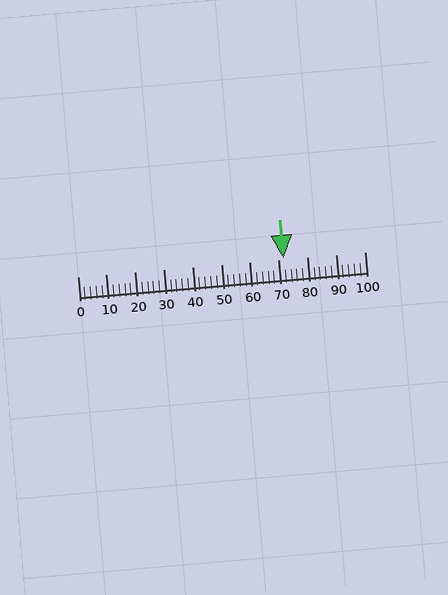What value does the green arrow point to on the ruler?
The green arrow points to approximately 72.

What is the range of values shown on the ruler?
The ruler shows values from 0 to 100.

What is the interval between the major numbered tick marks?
The major tick marks are spaced 10 units apart.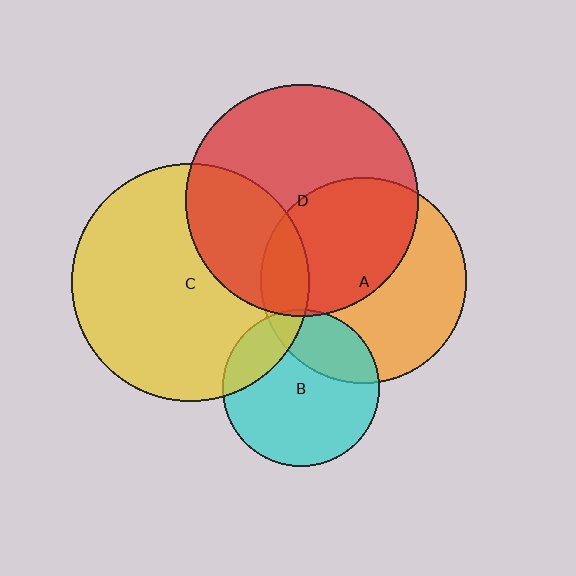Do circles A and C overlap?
Yes.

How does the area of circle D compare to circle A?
Approximately 1.3 times.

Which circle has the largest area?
Circle C (yellow).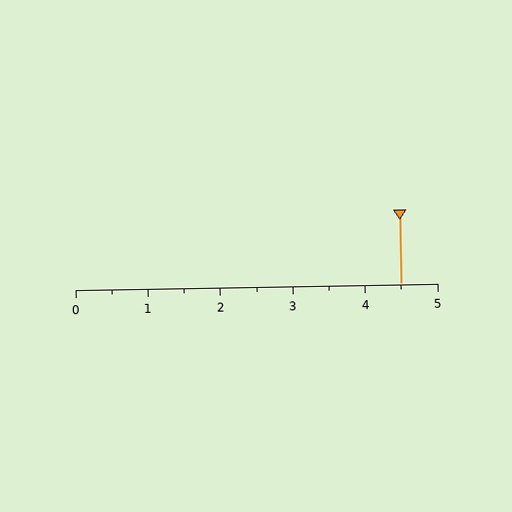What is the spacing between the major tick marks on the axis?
The major ticks are spaced 1 apart.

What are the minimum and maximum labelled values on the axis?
The axis runs from 0 to 5.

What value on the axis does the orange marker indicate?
The marker indicates approximately 4.5.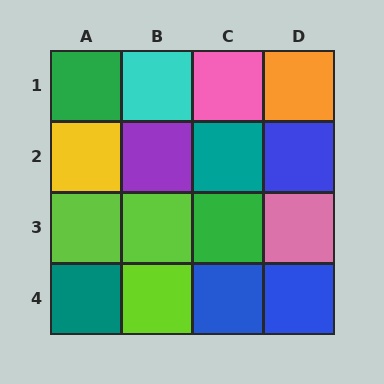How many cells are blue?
3 cells are blue.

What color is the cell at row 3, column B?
Lime.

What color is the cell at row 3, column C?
Green.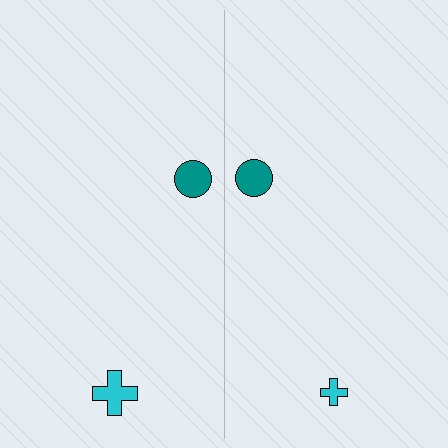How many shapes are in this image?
There are 4 shapes in this image.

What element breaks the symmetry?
The cyan cross on the right side has a different size than its mirror counterpart.